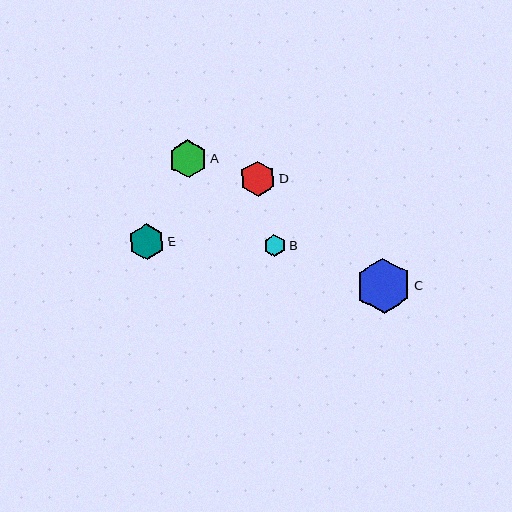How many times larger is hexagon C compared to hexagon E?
Hexagon C is approximately 1.5 times the size of hexagon E.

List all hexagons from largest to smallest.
From largest to smallest: C, A, E, D, B.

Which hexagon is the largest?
Hexagon C is the largest with a size of approximately 55 pixels.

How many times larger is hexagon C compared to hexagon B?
Hexagon C is approximately 2.5 times the size of hexagon B.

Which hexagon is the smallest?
Hexagon B is the smallest with a size of approximately 22 pixels.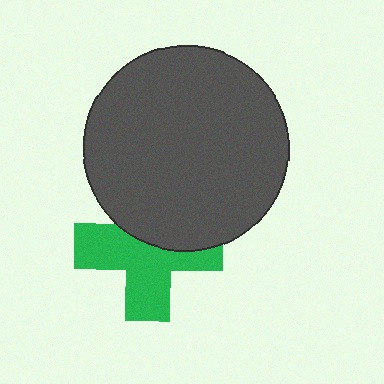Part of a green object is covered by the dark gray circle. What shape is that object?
It is a cross.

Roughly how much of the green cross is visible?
About half of it is visible (roughly 61%).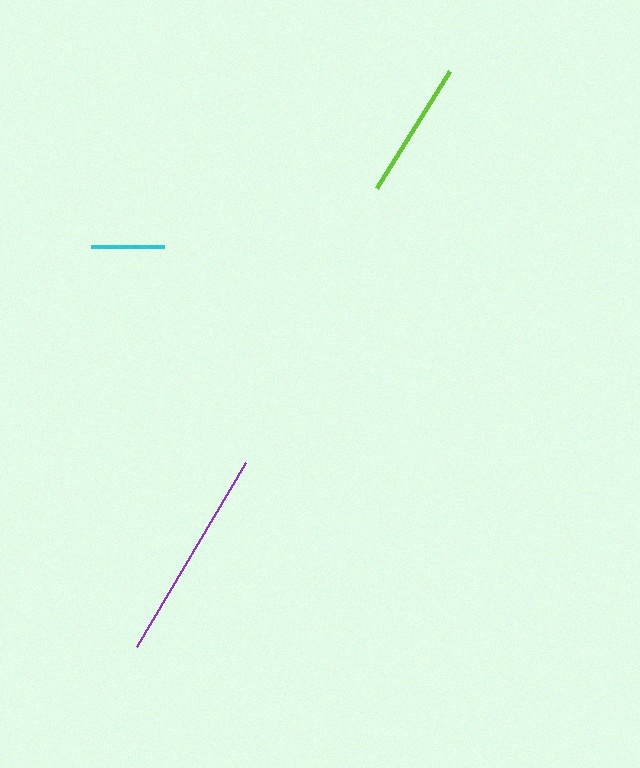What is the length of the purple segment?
The purple segment is approximately 214 pixels long.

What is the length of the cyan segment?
The cyan segment is approximately 73 pixels long.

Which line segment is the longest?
The purple line is the longest at approximately 214 pixels.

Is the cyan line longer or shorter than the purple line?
The purple line is longer than the cyan line.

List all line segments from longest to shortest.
From longest to shortest: purple, lime, cyan.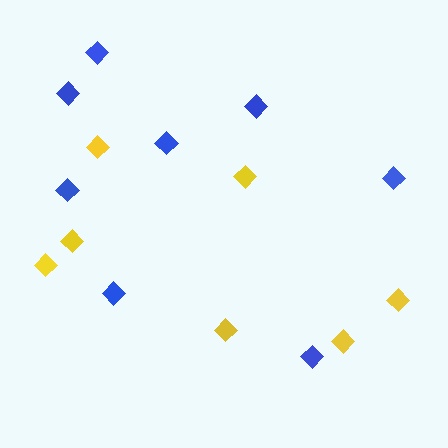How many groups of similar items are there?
There are 2 groups: one group of yellow diamonds (7) and one group of blue diamonds (8).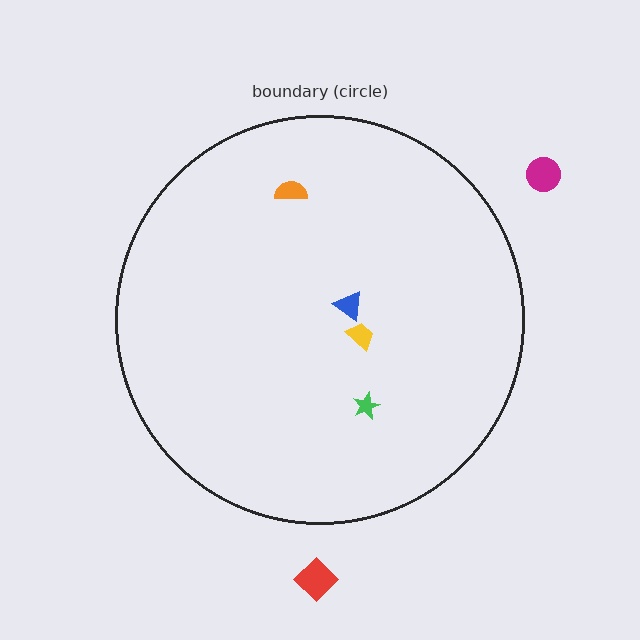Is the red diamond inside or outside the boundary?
Outside.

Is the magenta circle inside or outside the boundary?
Outside.